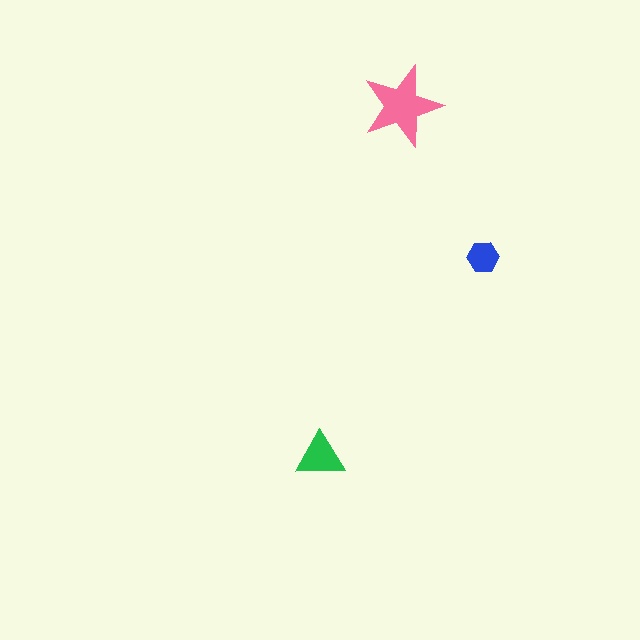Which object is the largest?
The pink star.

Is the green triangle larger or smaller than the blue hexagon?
Larger.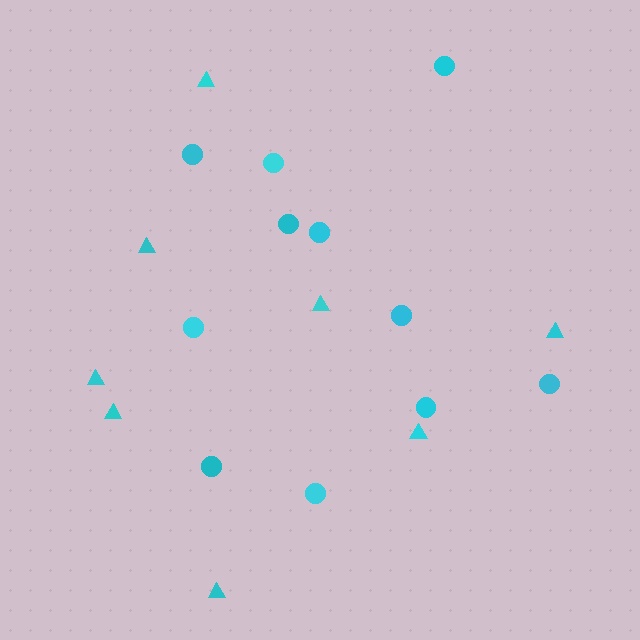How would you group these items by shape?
There are 2 groups: one group of triangles (8) and one group of circles (11).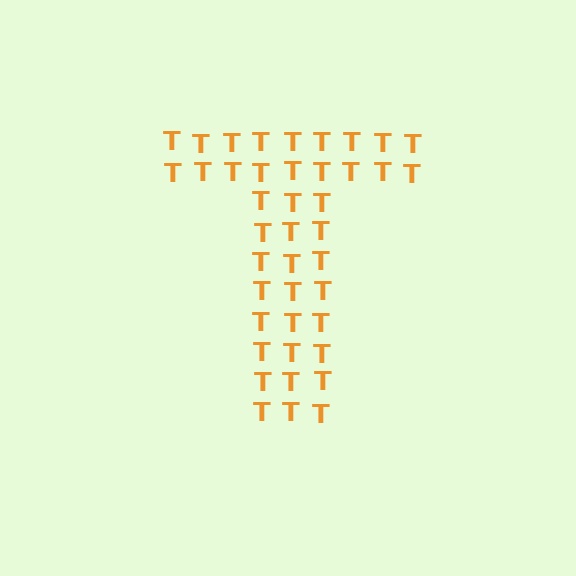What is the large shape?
The large shape is the letter T.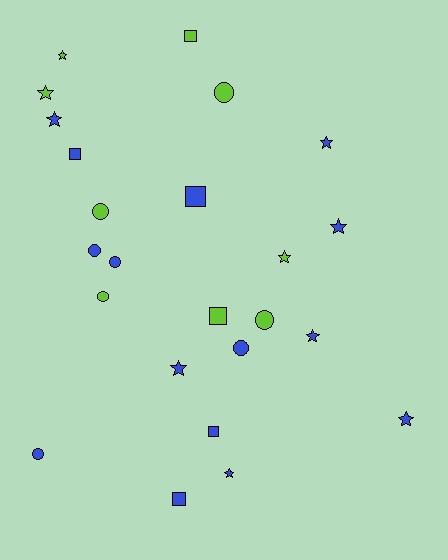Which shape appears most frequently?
Star, with 10 objects.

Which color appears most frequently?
Blue, with 15 objects.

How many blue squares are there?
There are 4 blue squares.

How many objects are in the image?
There are 24 objects.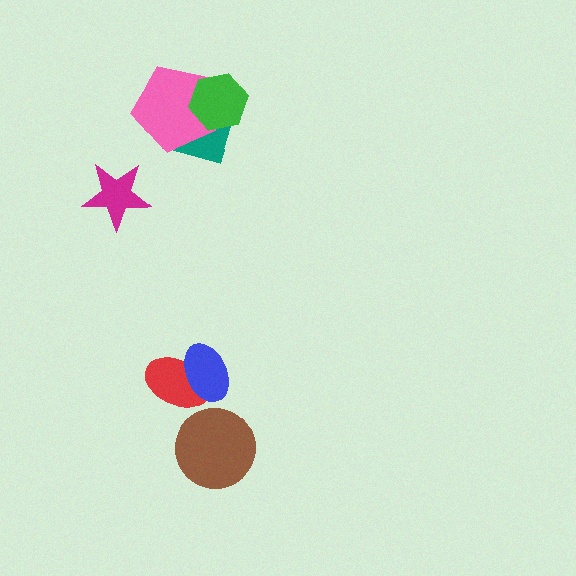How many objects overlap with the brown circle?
0 objects overlap with the brown circle.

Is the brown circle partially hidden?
No, no other shape covers it.